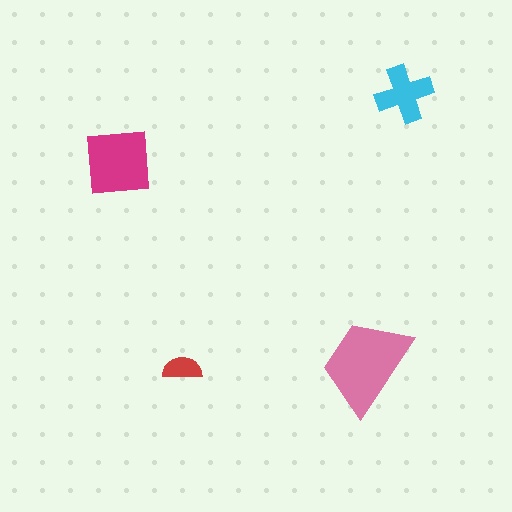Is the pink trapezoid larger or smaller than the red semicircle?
Larger.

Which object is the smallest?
The red semicircle.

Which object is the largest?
The pink trapezoid.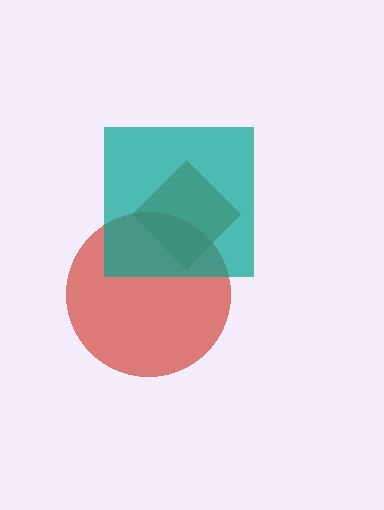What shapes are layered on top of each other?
The layered shapes are: a red circle, a brown diamond, a teal square.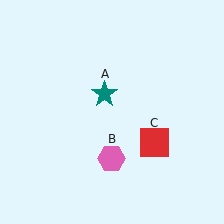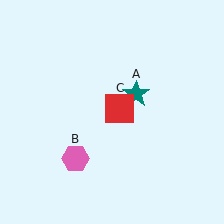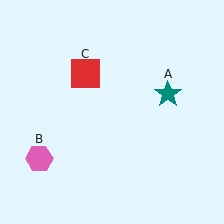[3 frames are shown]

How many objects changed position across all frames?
3 objects changed position: teal star (object A), pink hexagon (object B), red square (object C).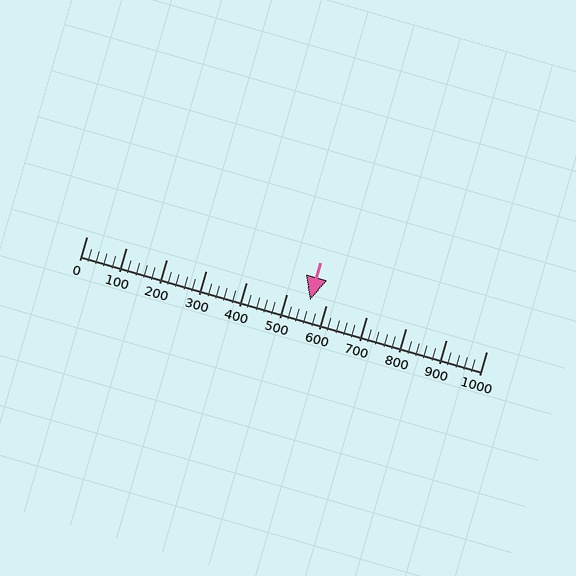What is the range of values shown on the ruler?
The ruler shows values from 0 to 1000.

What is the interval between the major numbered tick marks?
The major tick marks are spaced 100 units apart.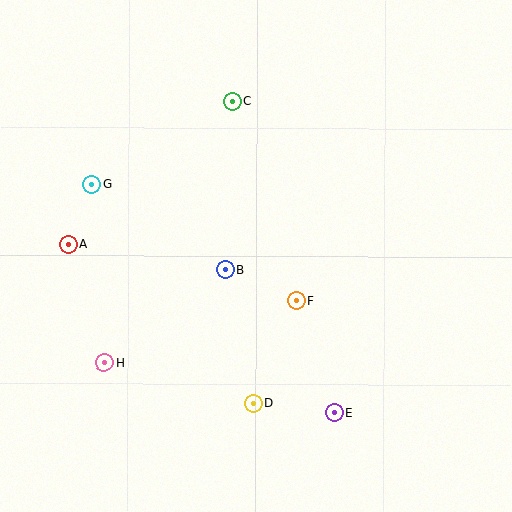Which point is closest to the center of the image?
Point B at (225, 270) is closest to the center.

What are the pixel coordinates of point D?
Point D is at (253, 403).